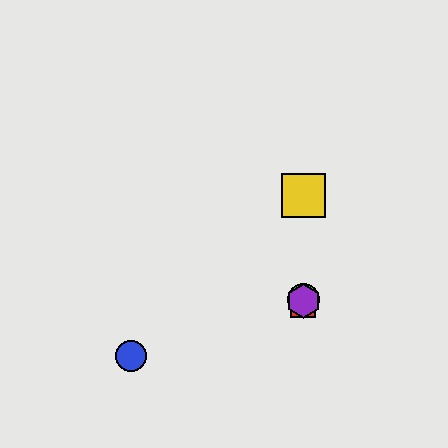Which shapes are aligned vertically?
The red square, the green circle, the yellow square, the purple hexagon are aligned vertically.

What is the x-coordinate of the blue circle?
The blue circle is at x≈131.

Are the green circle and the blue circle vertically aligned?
No, the green circle is at x≈303 and the blue circle is at x≈131.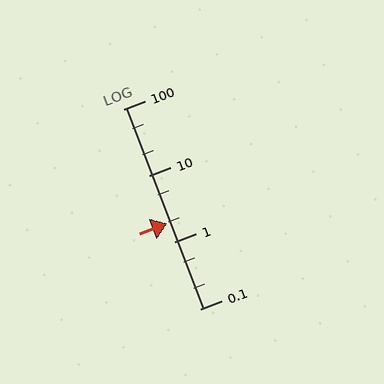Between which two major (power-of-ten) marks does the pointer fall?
The pointer is between 1 and 10.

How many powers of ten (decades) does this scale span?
The scale spans 3 decades, from 0.1 to 100.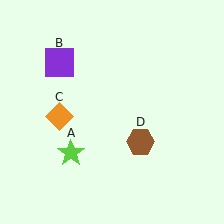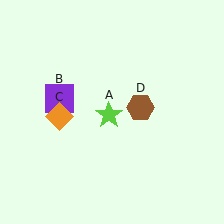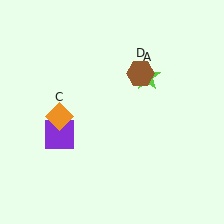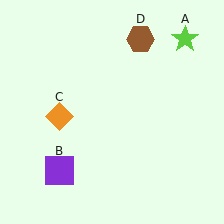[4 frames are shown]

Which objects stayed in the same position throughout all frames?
Orange diamond (object C) remained stationary.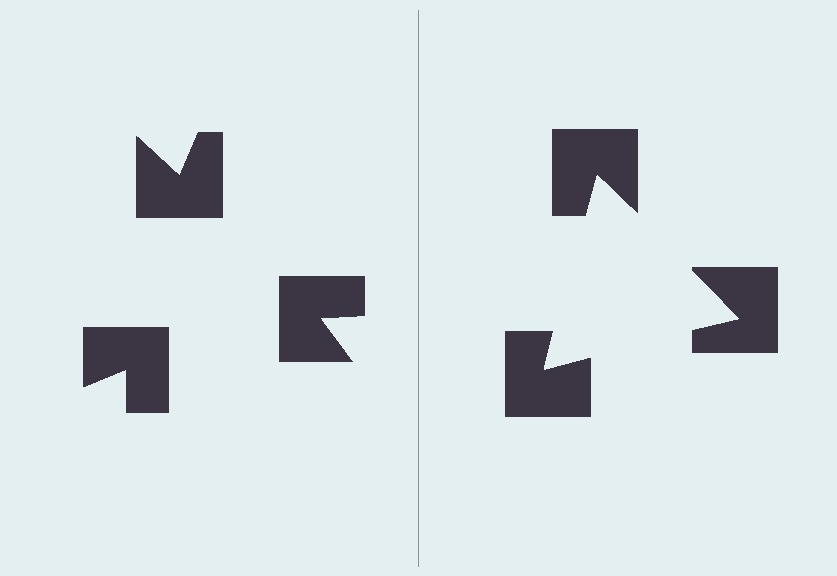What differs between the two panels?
The notched squares are positioned identically on both sides; only the wedge orientations differ. On the right they align to a triangle; on the left they are misaligned.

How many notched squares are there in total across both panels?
6 — 3 on each side.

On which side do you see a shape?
An illusory triangle appears on the right side. On the left side the wedge cuts are rotated, so no coherent shape forms.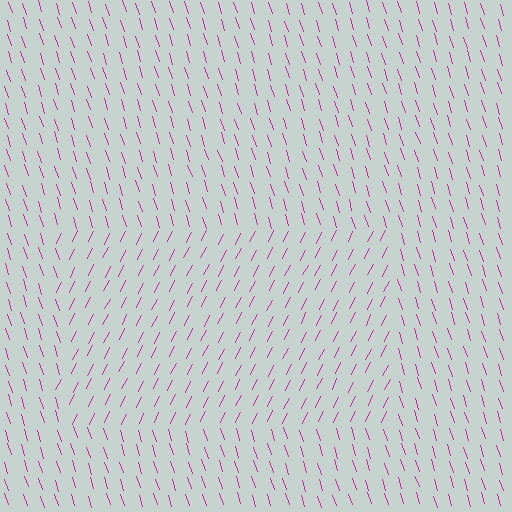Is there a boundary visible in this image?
Yes, there is a texture boundary formed by a change in line orientation.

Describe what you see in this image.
The image is filled with small magenta line segments. A rectangle region in the image has lines oriented differently from the surrounding lines, creating a visible texture boundary.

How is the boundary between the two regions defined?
The boundary is defined purely by a change in line orientation (approximately 45 degrees difference). All lines are the same color and thickness.